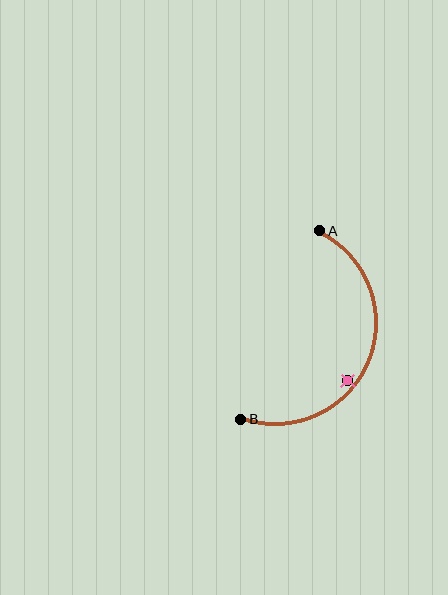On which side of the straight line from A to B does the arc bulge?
The arc bulges to the right of the straight line connecting A and B.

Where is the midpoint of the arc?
The arc midpoint is the point on the curve farthest from the straight line joining A and B. It sits to the right of that line.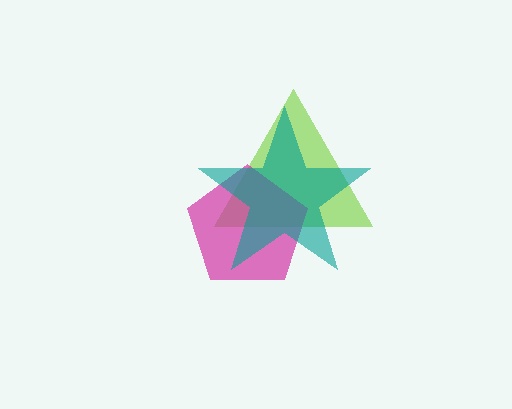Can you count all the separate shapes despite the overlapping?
Yes, there are 3 separate shapes.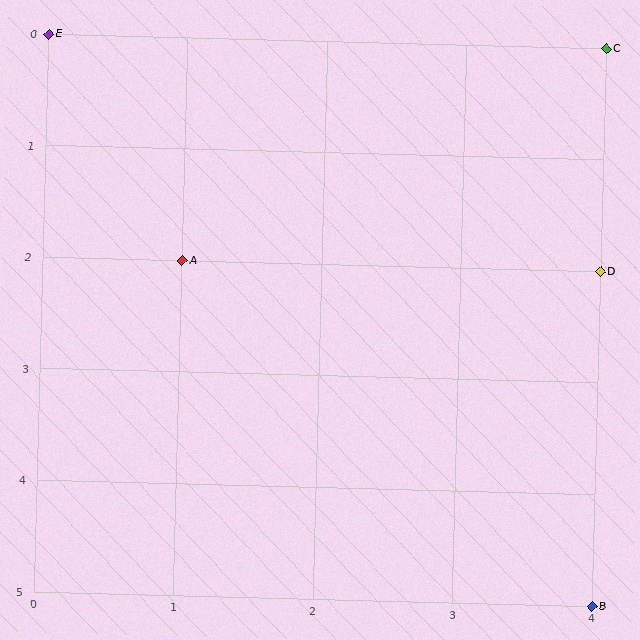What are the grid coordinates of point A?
Point A is at grid coordinates (1, 2).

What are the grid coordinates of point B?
Point B is at grid coordinates (4, 5).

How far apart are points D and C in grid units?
Points D and C are 2 rows apart.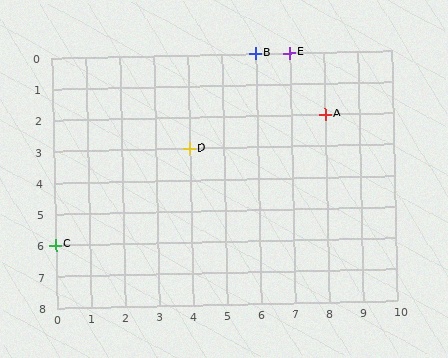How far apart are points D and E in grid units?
Points D and E are 3 columns and 3 rows apart (about 4.2 grid units diagonally).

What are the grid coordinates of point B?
Point B is at grid coordinates (6, 0).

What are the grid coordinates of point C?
Point C is at grid coordinates (0, 6).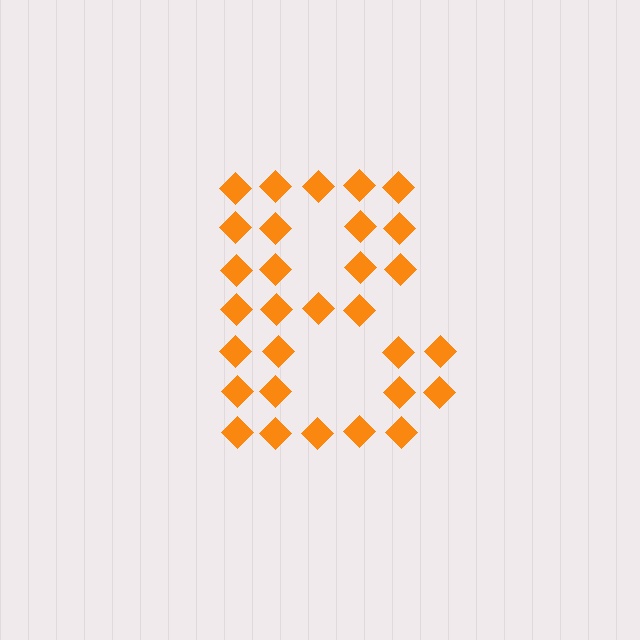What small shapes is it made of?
It is made of small diamonds.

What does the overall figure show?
The overall figure shows the letter B.